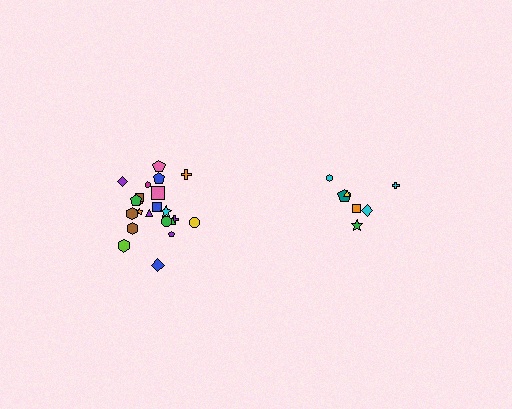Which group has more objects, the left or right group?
The left group.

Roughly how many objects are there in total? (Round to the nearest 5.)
Roughly 30 objects in total.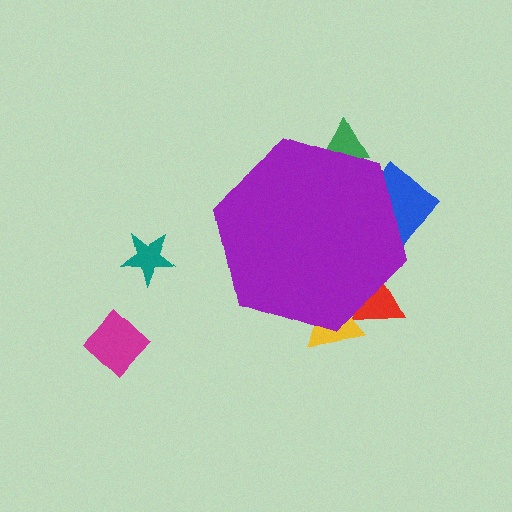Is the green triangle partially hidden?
Yes, the green triangle is partially hidden behind the purple hexagon.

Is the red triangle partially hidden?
Yes, the red triangle is partially hidden behind the purple hexagon.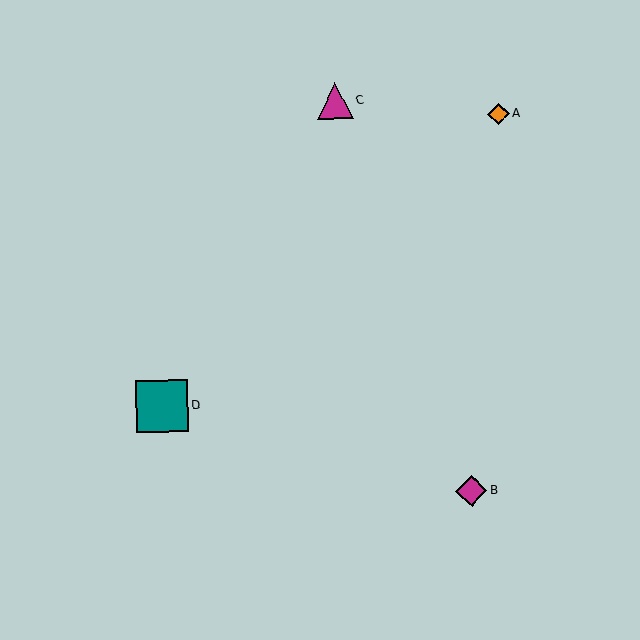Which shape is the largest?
The teal square (labeled D) is the largest.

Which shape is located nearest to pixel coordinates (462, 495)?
The magenta diamond (labeled B) at (471, 491) is nearest to that location.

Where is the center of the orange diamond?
The center of the orange diamond is at (498, 114).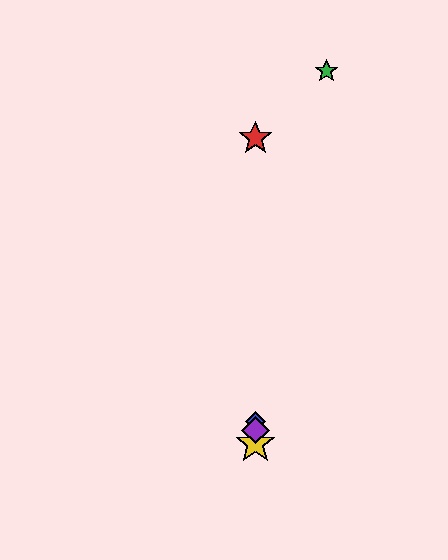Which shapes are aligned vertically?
The red star, the blue diamond, the yellow star, the purple diamond are aligned vertically.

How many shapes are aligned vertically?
4 shapes (the red star, the blue diamond, the yellow star, the purple diamond) are aligned vertically.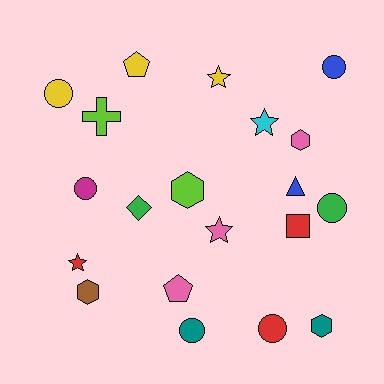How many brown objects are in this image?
There is 1 brown object.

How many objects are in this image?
There are 20 objects.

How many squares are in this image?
There is 1 square.